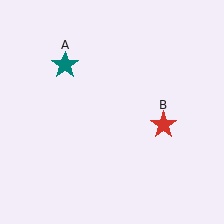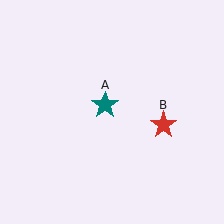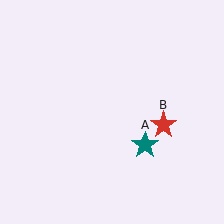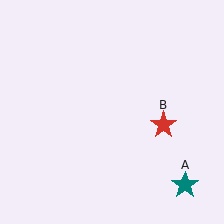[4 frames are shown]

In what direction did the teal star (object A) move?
The teal star (object A) moved down and to the right.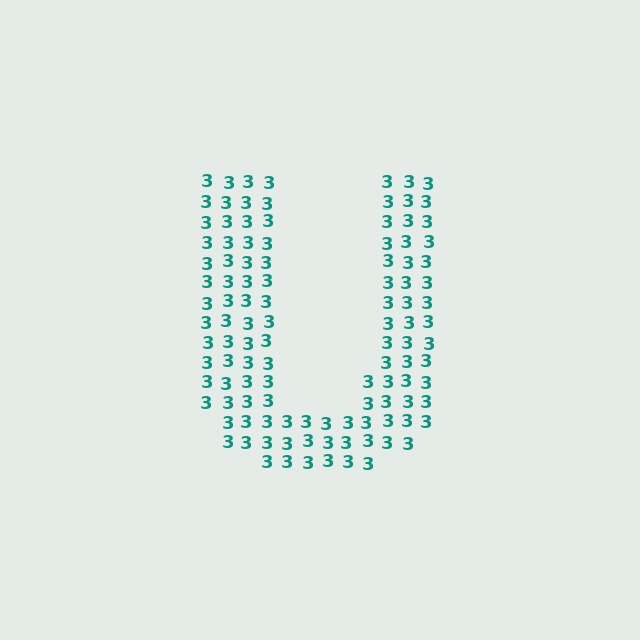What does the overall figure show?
The overall figure shows the letter U.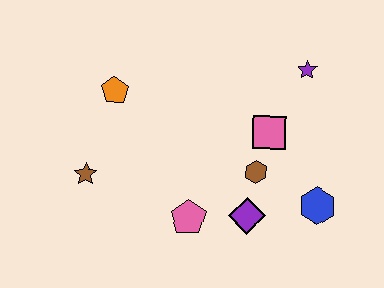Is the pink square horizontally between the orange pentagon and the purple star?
Yes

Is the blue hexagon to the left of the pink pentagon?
No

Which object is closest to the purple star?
The pink square is closest to the purple star.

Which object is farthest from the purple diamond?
The orange pentagon is farthest from the purple diamond.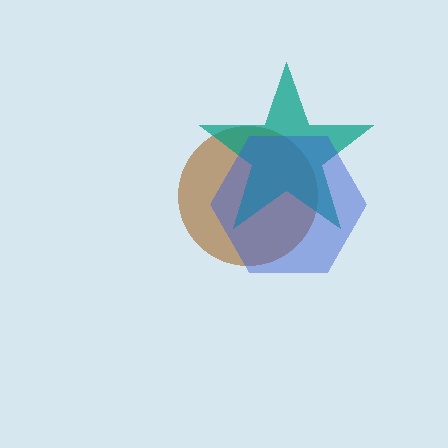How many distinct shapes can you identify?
There are 3 distinct shapes: a brown circle, a teal star, a blue hexagon.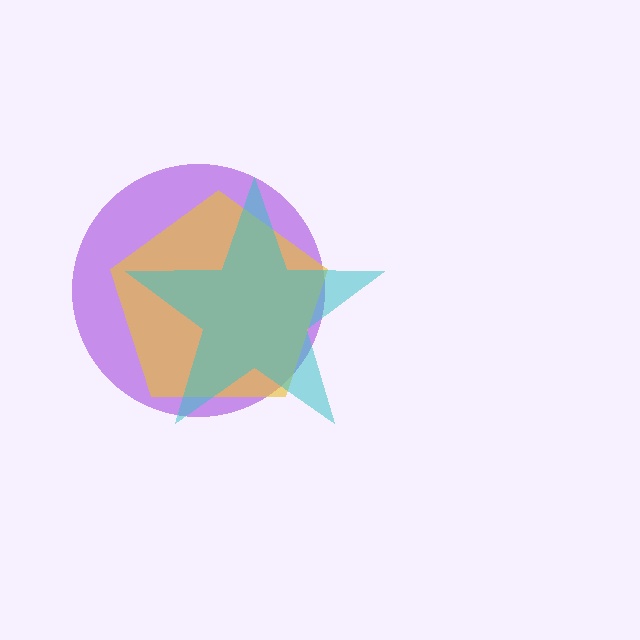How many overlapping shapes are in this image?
There are 3 overlapping shapes in the image.